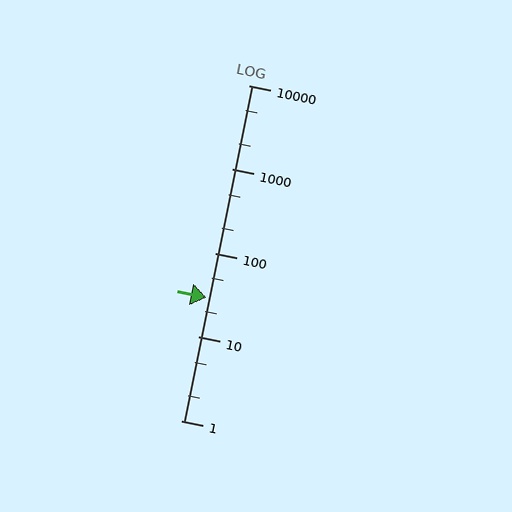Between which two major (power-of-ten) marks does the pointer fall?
The pointer is between 10 and 100.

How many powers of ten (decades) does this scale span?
The scale spans 4 decades, from 1 to 10000.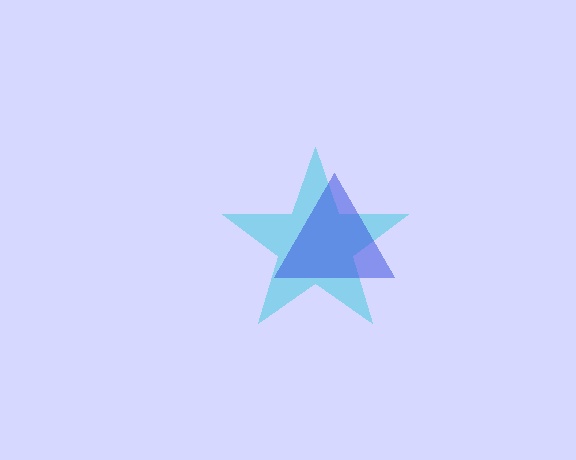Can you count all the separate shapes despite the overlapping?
Yes, there are 2 separate shapes.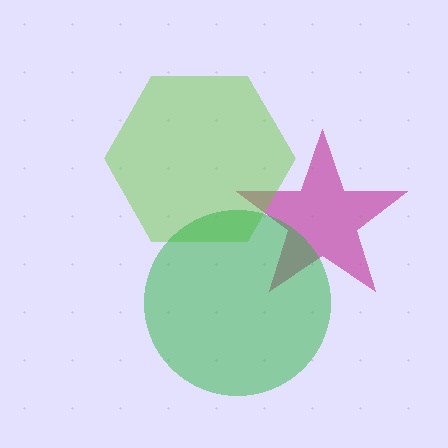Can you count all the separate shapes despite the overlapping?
Yes, there are 3 separate shapes.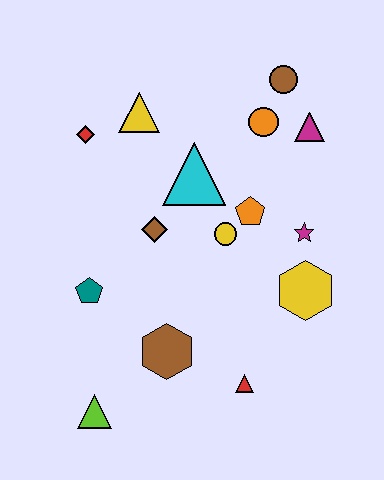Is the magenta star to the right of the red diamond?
Yes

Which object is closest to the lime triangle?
The brown hexagon is closest to the lime triangle.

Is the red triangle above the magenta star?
No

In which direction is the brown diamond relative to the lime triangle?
The brown diamond is above the lime triangle.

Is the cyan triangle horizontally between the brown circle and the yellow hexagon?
No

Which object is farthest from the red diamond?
The red triangle is farthest from the red diamond.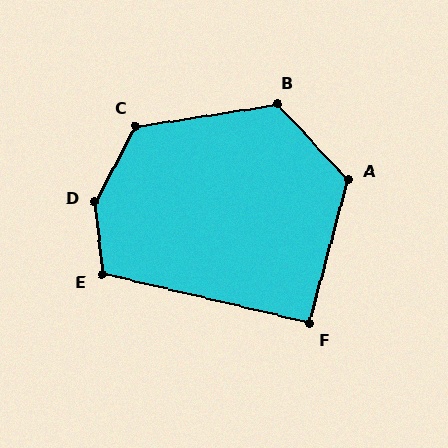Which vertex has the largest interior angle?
D, at approximately 145 degrees.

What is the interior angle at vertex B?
Approximately 124 degrees (obtuse).